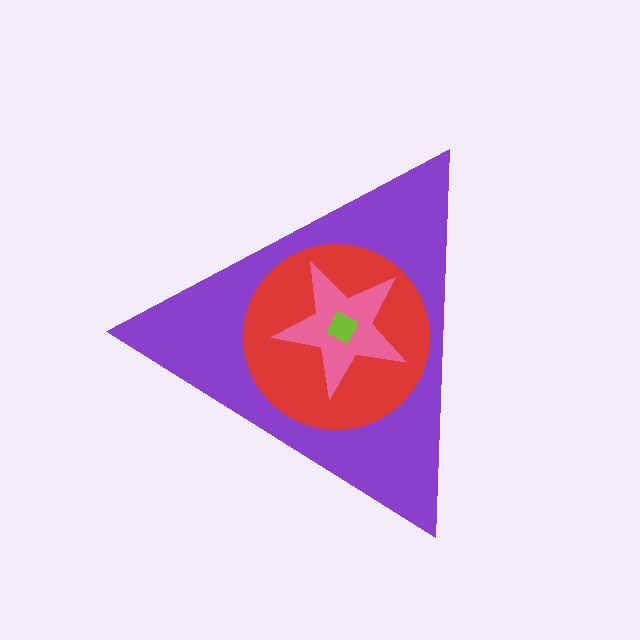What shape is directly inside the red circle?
The pink star.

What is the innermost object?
The lime square.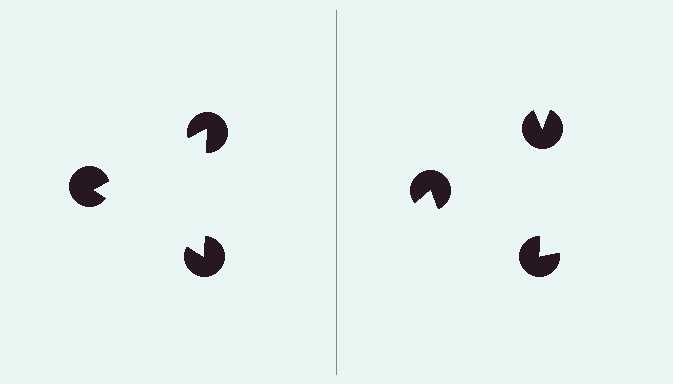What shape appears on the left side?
An illusory triangle.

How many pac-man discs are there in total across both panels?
6 — 3 on each side.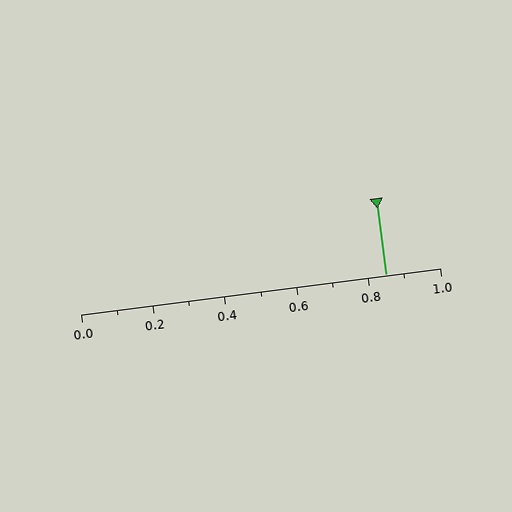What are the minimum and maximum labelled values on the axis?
The axis runs from 0.0 to 1.0.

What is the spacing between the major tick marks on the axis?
The major ticks are spaced 0.2 apart.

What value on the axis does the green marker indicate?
The marker indicates approximately 0.85.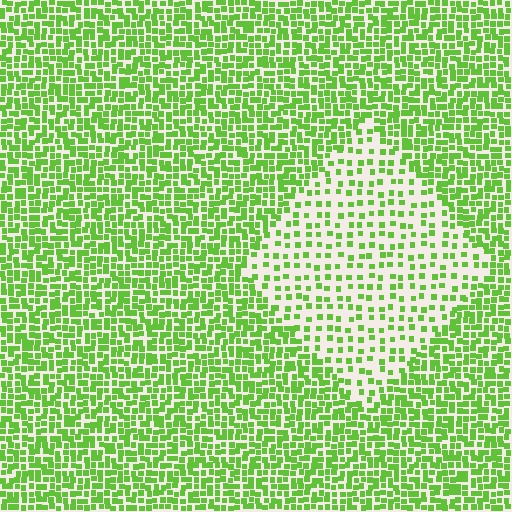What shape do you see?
I see a diamond.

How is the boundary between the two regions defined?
The boundary is defined by a change in element density (approximately 2.3x ratio). All elements are the same color, size, and shape.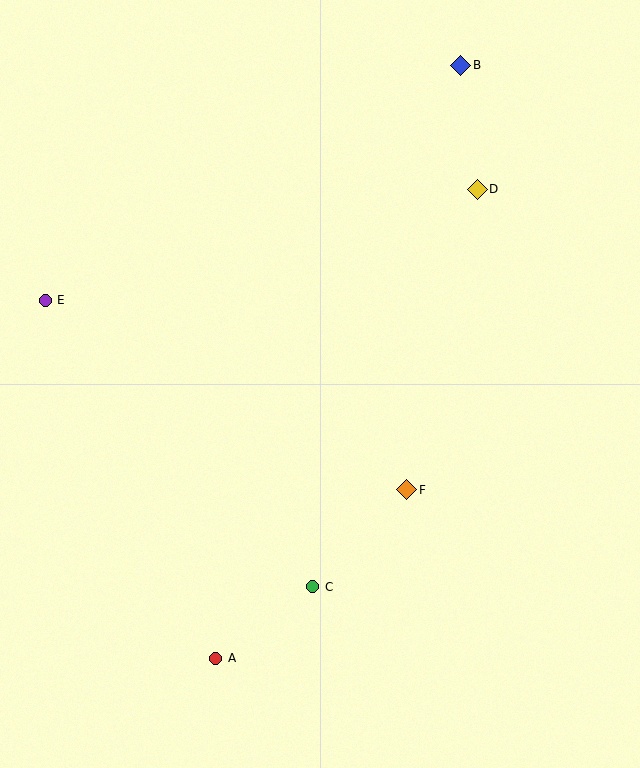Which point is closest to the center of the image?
Point F at (407, 490) is closest to the center.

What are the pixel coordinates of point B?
Point B is at (461, 65).